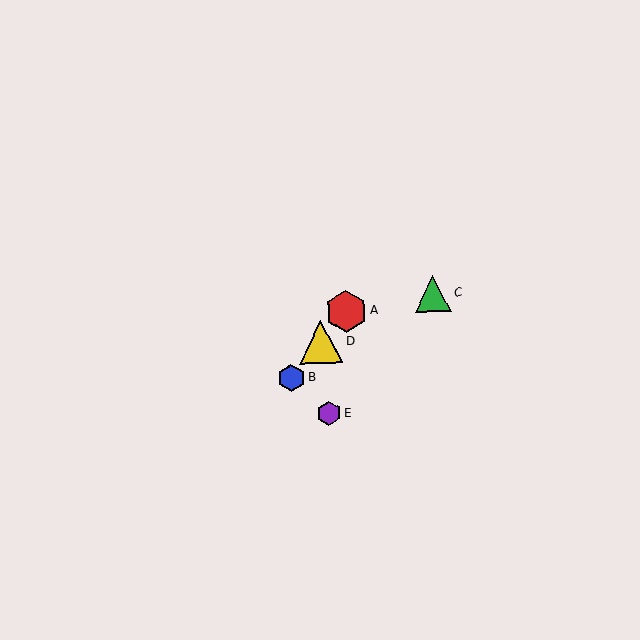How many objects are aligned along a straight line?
3 objects (A, B, D) are aligned along a straight line.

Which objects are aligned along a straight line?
Objects A, B, D are aligned along a straight line.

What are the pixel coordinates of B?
Object B is at (291, 378).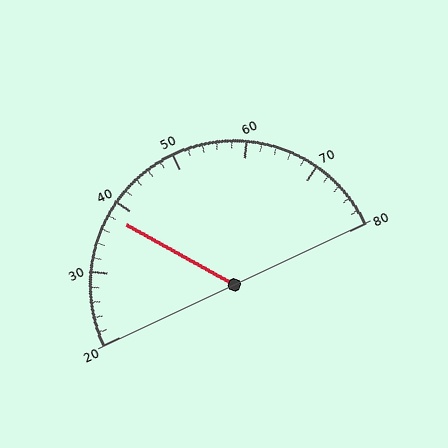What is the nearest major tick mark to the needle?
The nearest major tick mark is 40.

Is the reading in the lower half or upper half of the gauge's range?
The reading is in the lower half of the range (20 to 80).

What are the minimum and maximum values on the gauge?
The gauge ranges from 20 to 80.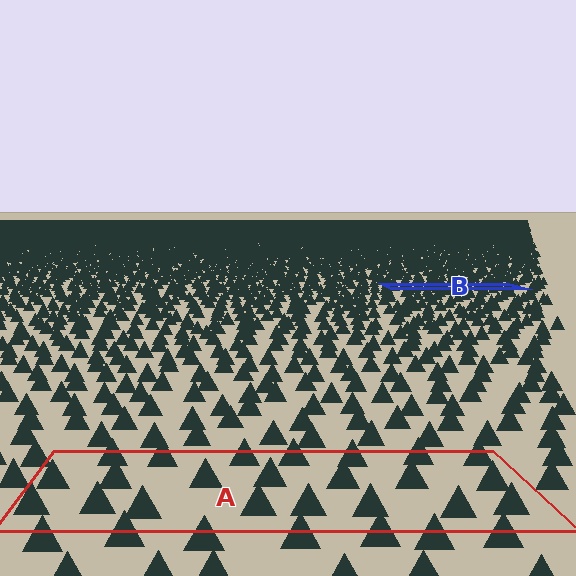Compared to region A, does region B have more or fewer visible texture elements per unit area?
Region B has more texture elements per unit area — they are packed more densely because it is farther away.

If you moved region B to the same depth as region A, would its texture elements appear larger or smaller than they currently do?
They would appear larger. At a closer depth, the same texture elements are projected at a bigger on-screen size.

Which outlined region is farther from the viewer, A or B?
Region B is farther from the viewer — the texture elements inside it appear smaller and more densely packed.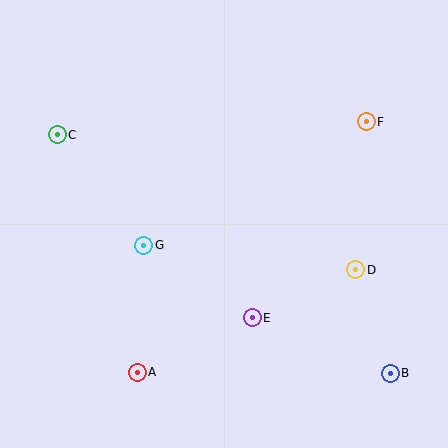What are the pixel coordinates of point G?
Point G is at (143, 245).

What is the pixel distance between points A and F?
The distance between A and F is 340 pixels.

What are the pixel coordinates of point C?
Point C is at (57, 135).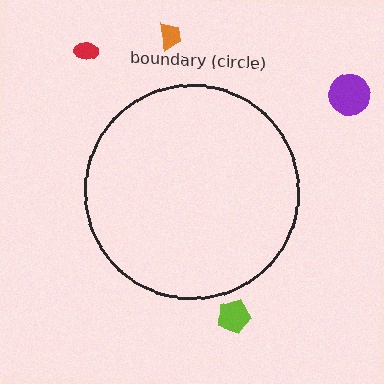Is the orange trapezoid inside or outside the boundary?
Outside.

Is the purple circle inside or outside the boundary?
Outside.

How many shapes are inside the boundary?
0 inside, 4 outside.